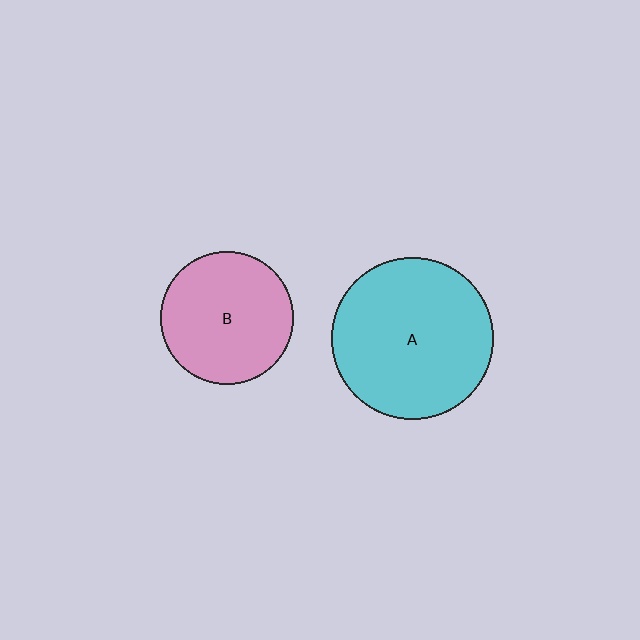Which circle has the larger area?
Circle A (cyan).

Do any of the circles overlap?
No, none of the circles overlap.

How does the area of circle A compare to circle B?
Approximately 1.5 times.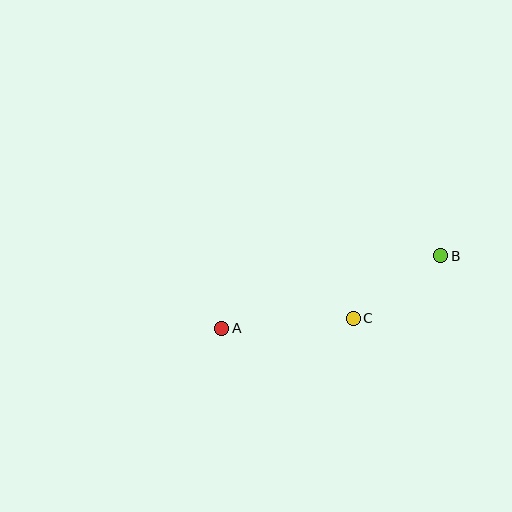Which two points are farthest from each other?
Points A and B are farthest from each other.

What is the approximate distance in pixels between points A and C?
The distance between A and C is approximately 132 pixels.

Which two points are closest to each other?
Points B and C are closest to each other.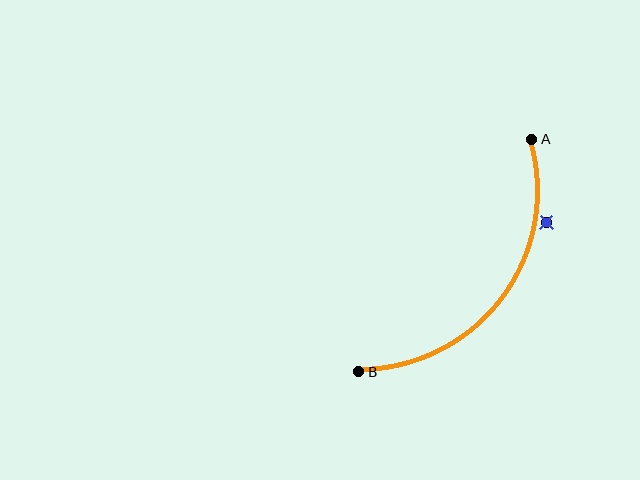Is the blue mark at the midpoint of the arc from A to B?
No — the blue mark does not lie on the arc at all. It sits slightly outside the curve.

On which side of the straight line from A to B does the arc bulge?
The arc bulges below and to the right of the straight line connecting A and B.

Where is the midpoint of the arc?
The arc midpoint is the point on the curve farthest from the straight line joining A and B. It sits below and to the right of that line.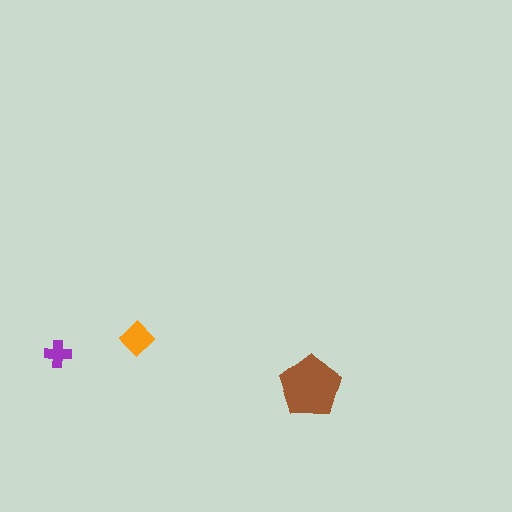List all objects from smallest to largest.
The purple cross, the orange diamond, the brown pentagon.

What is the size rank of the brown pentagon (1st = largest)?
1st.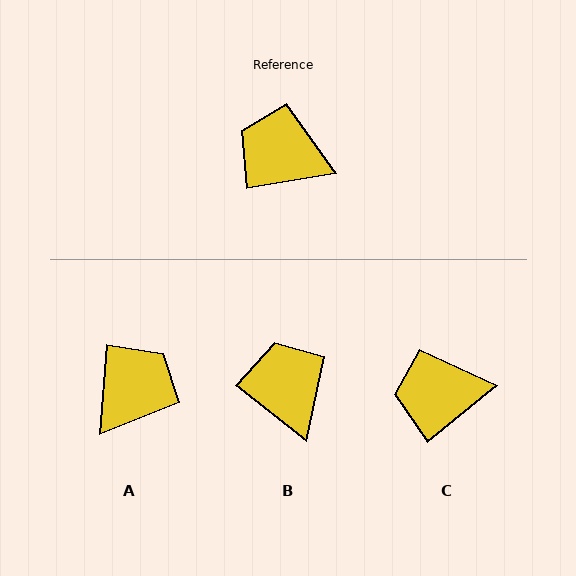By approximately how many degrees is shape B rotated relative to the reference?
Approximately 48 degrees clockwise.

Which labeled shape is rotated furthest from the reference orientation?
A, about 104 degrees away.